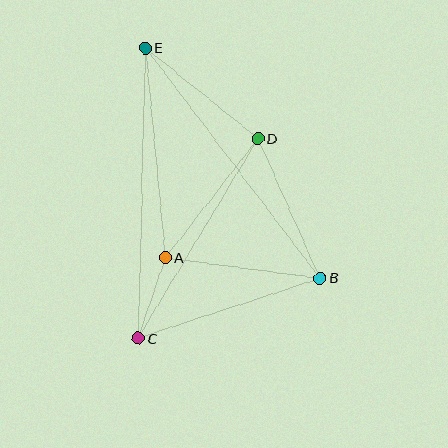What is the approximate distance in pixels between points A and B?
The distance between A and B is approximately 157 pixels.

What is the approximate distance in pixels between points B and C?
The distance between B and C is approximately 192 pixels.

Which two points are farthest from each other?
Points C and E are farthest from each other.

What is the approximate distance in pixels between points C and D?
The distance between C and D is approximately 232 pixels.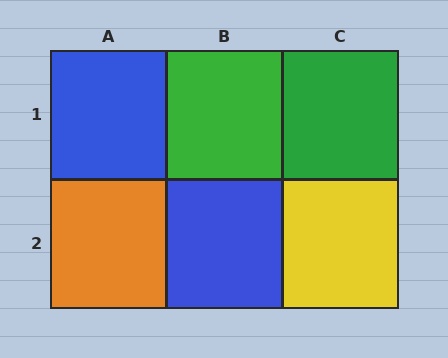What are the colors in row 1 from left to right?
Blue, green, green.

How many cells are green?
2 cells are green.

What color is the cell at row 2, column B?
Blue.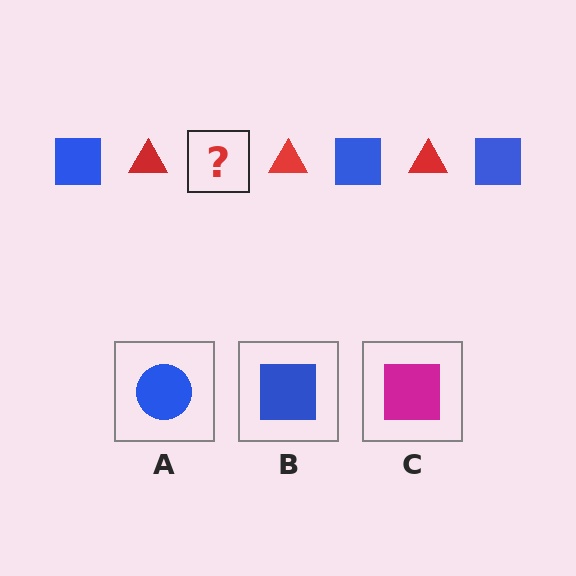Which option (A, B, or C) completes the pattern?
B.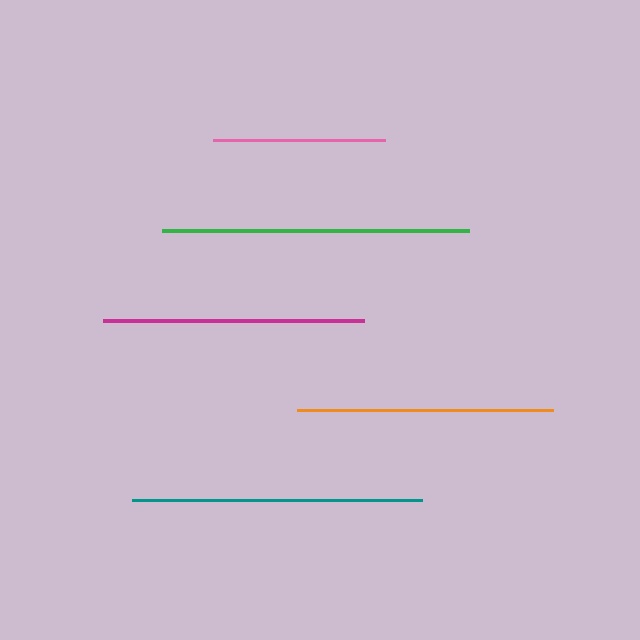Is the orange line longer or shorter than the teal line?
The teal line is longer than the orange line.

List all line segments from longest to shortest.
From longest to shortest: green, teal, magenta, orange, pink.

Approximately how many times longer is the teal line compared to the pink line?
The teal line is approximately 1.7 times the length of the pink line.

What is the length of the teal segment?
The teal segment is approximately 290 pixels long.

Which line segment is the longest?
The green line is the longest at approximately 307 pixels.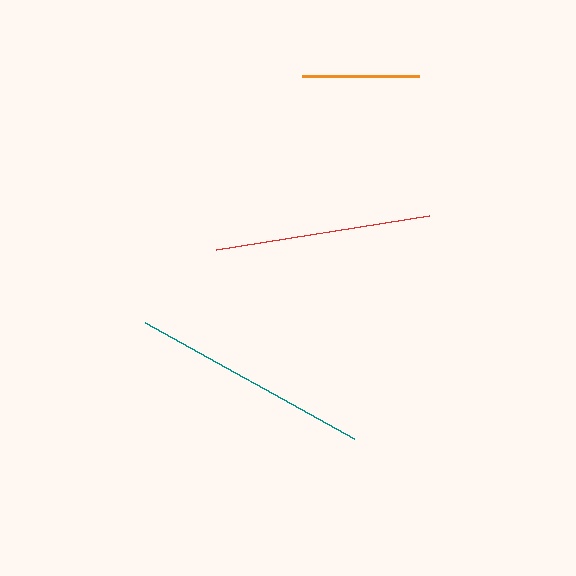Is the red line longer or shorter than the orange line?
The red line is longer than the orange line.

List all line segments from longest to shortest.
From longest to shortest: teal, red, orange.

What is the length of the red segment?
The red segment is approximately 216 pixels long.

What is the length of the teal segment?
The teal segment is approximately 240 pixels long.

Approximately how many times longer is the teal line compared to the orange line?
The teal line is approximately 2.0 times the length of the orange line.